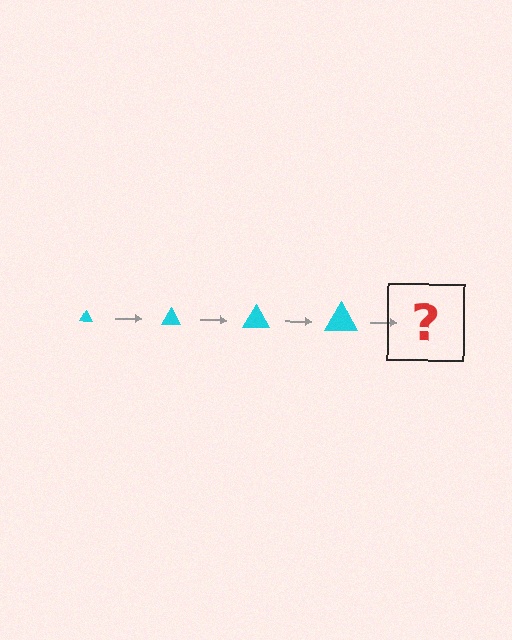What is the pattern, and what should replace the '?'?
The pattern is that the triangle gets progressively larger each step. The '?' should be a cyan triangle, larger than the previous one.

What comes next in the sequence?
The next element should be a cyan triangle, larger than the previous one.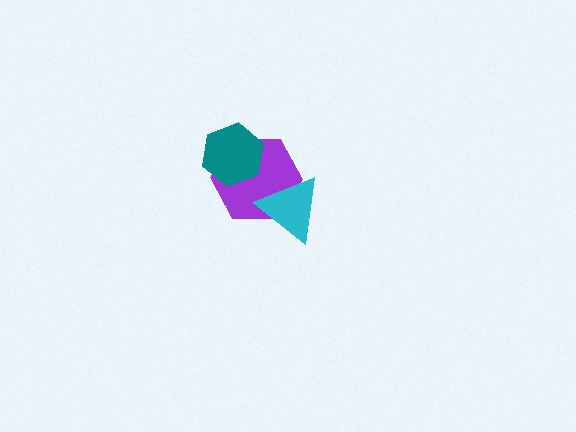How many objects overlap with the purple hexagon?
2 objects overlap with the purple hexagon.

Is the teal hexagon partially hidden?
No, no other shape covers it.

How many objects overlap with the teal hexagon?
1 object overlaps with the teal hexagon.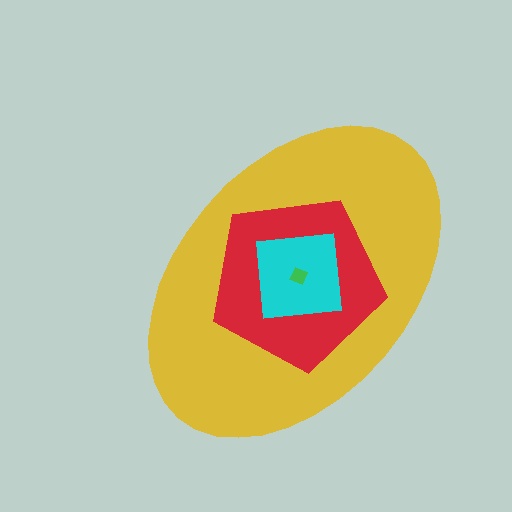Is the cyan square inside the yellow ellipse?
Yes.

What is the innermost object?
The green diamond.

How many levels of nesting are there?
4.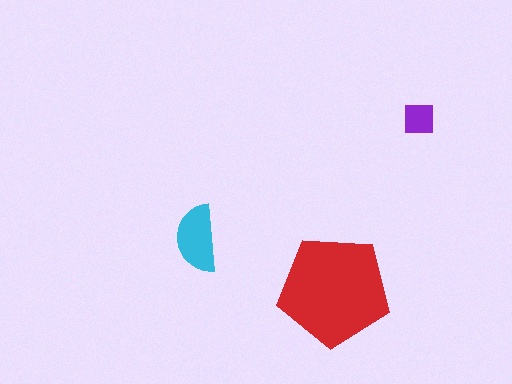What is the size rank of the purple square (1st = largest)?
3rd.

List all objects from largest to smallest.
The red pentagon, the cyan semicircle, the purple square.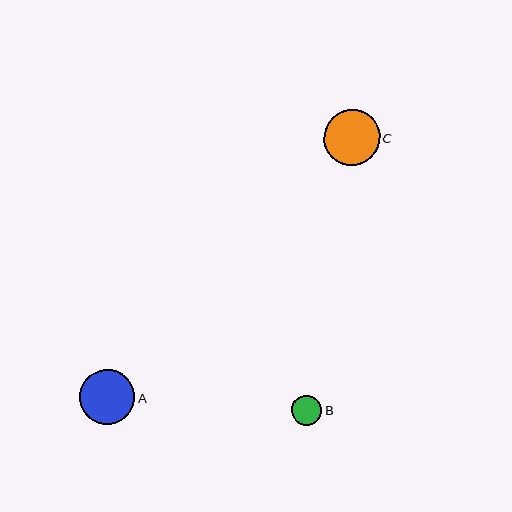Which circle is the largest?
Circle C is the largest with a size of approximately 56 pixels.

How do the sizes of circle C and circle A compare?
Circle C and circle A are approximately the same size.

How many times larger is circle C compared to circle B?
Circle C is approximately 1.9 times the size of circle B.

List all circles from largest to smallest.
From largest to smallest: C, A, B.